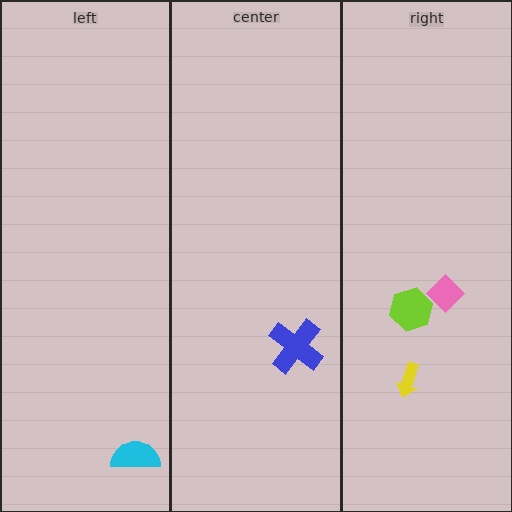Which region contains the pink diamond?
The right region.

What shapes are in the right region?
The lime hexagon, the pink diamond, the yellow arrow.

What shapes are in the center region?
The blue cross.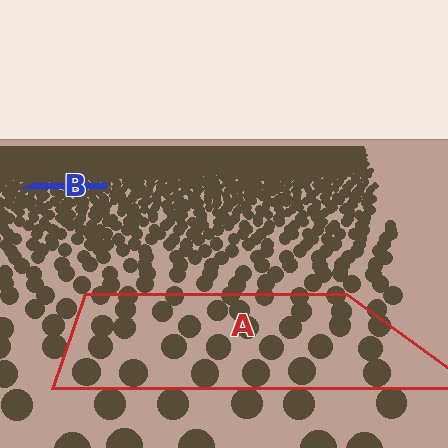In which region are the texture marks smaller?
The texture marks are smaller in region B, because it is farther away.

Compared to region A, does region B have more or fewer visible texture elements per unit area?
Region B has more texture elements per unit area — they are packed more densely because it is farther away.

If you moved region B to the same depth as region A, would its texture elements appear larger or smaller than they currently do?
They would appear larger. At a closer depth, the same texture elements are projected at a bigger on-screen size.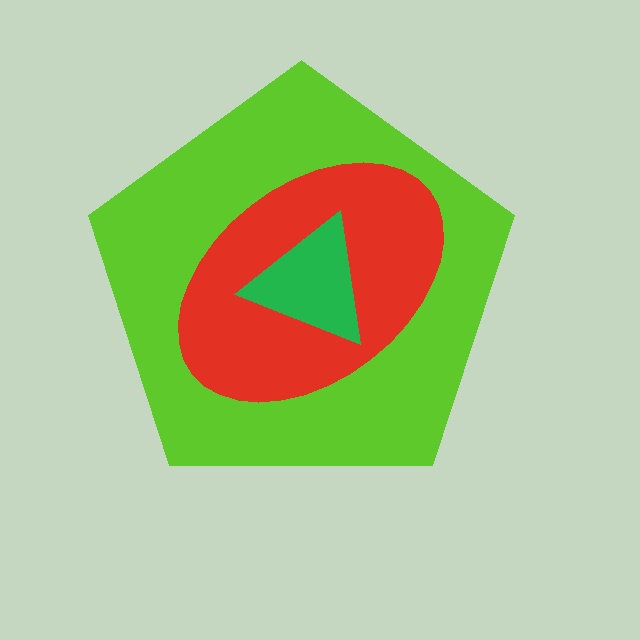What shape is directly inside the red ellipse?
The green triangle.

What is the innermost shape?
The green triangle.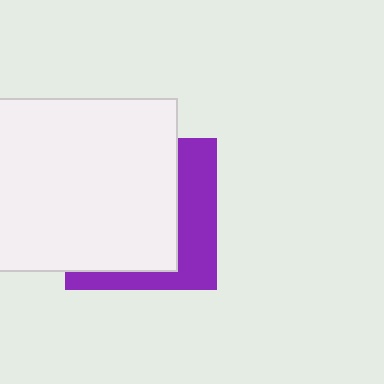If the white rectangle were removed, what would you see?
You would see the complete purple square.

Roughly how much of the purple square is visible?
A small part of it is visible (roughly 35%).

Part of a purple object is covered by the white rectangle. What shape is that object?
It is a square.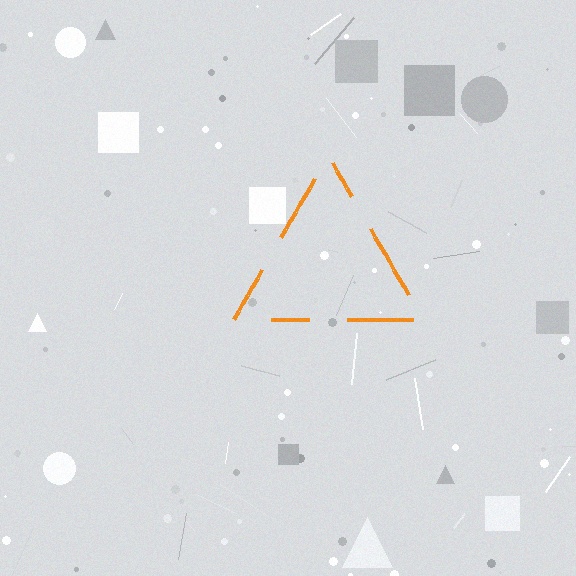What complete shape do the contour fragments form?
The contour fragments form a triangle.